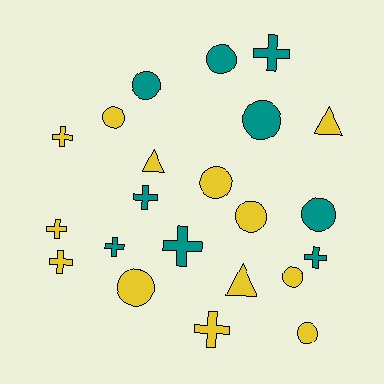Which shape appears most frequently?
Circle, with 10 objects.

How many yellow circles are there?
There are 6 yellow circles.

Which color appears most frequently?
Yellow, with 13 objects.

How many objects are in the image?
There are 22 objects.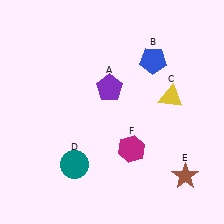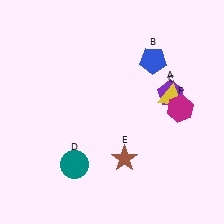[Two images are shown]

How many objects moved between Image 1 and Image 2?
3 objects moved between the two images.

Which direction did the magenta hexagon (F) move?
The magenta hexagon (F) moved right.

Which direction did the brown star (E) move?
The brown star (E) moved left.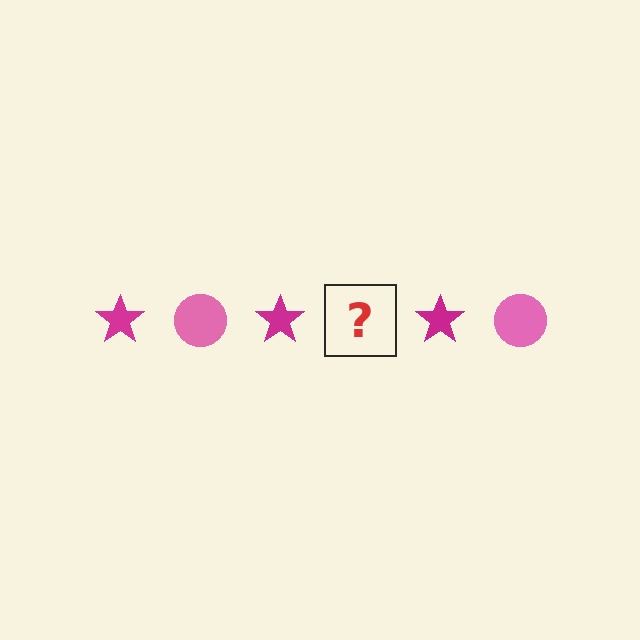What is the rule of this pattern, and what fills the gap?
The rule is that the pattern alternates between magenta star and pink circle. The gap should be filled with a pink circle.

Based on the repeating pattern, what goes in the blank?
The blank should be a pink circle.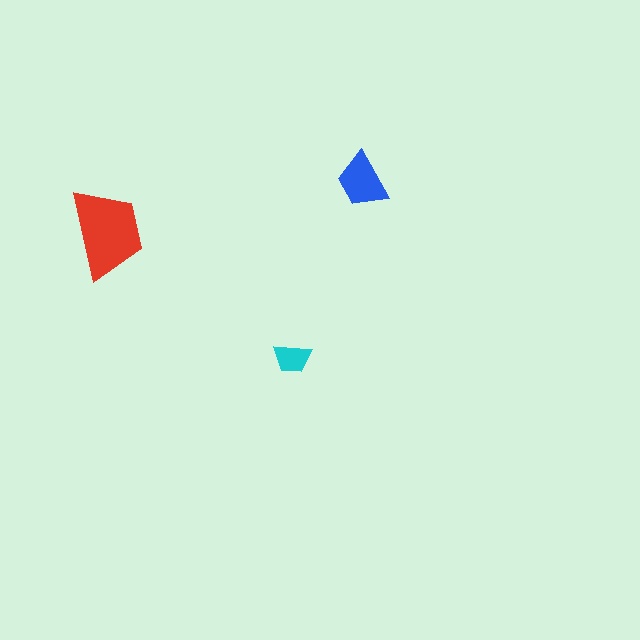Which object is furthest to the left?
The red trapezoid is leftmost.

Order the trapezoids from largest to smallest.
the red one, the blue one, the cyan one.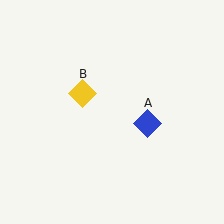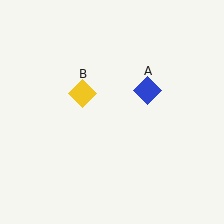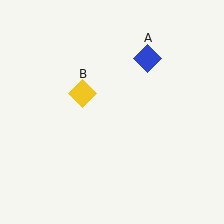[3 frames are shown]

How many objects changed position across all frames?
1 object changed position: blue diamond (object A).